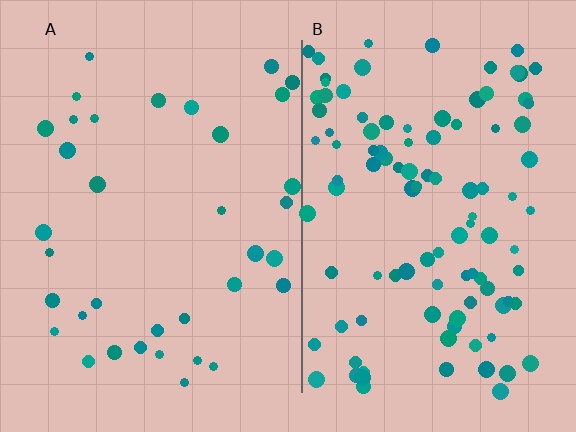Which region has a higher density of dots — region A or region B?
B (the right).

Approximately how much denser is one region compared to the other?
Approximately 3.0× — region B over region A.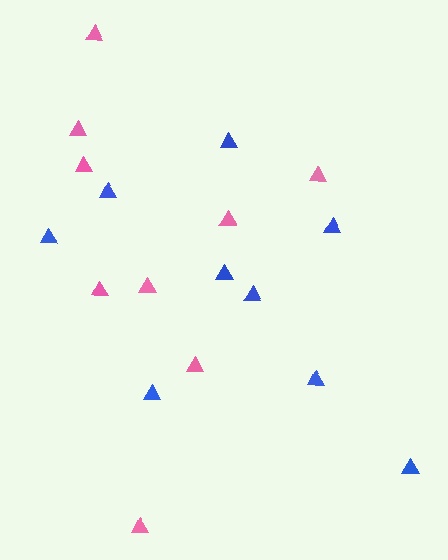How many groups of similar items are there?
There are 2 groups: one group of blue triangles (9) and one group of pink triangles (9).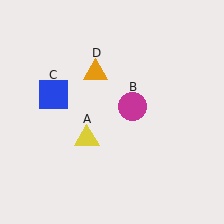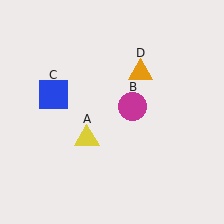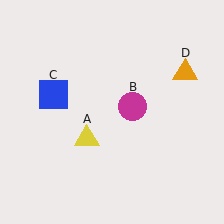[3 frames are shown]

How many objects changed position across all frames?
1 object changed position: orange triangle (object D).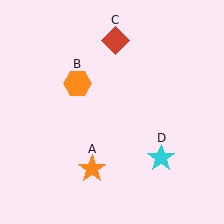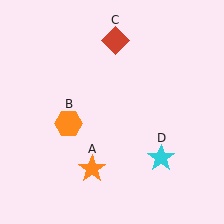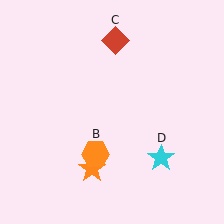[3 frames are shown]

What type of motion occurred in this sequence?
The orange hexagon (object B) rotated counterclockwise around the center of the scene.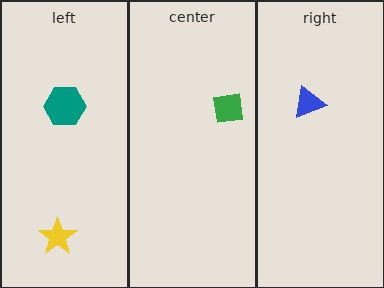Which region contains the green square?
The center region.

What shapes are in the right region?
The blue triangle.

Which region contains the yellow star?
The left region.